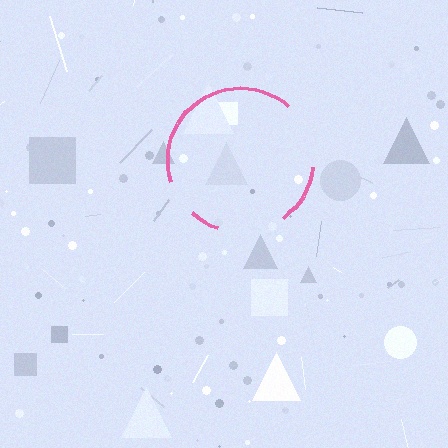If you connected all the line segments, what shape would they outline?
They would outline a circle.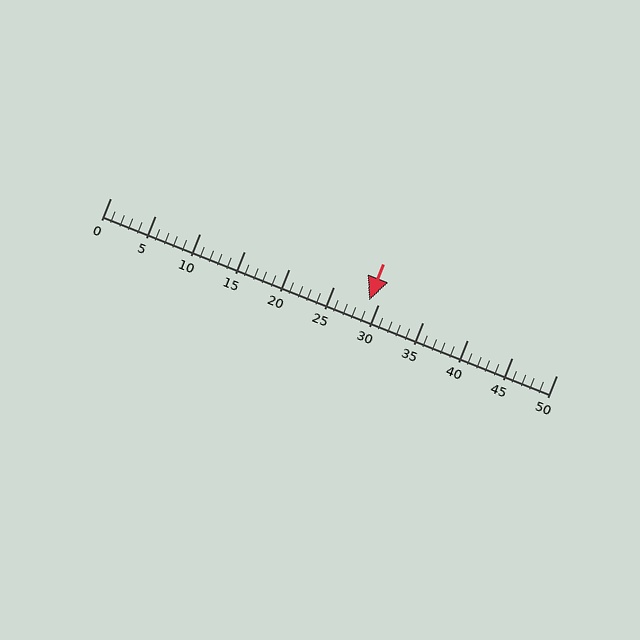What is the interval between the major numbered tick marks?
The major tick marks are spaced 5 units apart.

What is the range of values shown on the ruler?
The ruler shows values from 0 to 50.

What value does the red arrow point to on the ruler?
The red arrow points to approximately 29.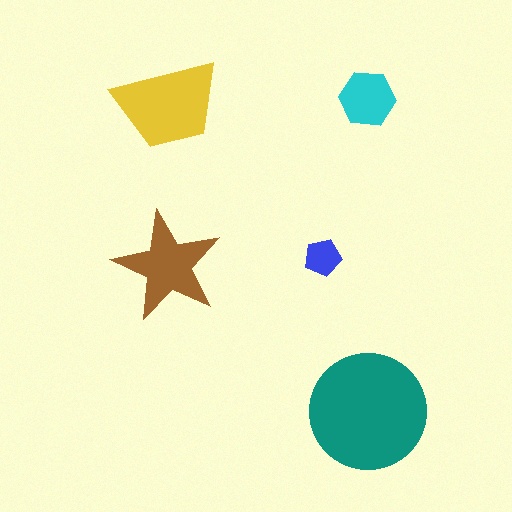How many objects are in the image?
There are 5 objects in the image.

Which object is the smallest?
The blue pentagon.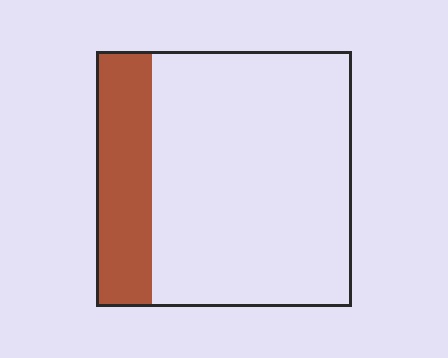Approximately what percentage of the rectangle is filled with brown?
Approximately 20%.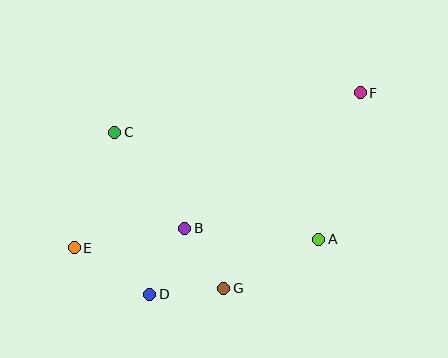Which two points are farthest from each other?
Points E and F are farthest from each other.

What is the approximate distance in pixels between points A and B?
The distance between A and B is approximately 135 pixels.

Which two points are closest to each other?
Points B and G are closest to each other.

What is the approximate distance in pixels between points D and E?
The distance between D and E is approximately 89 pixels.